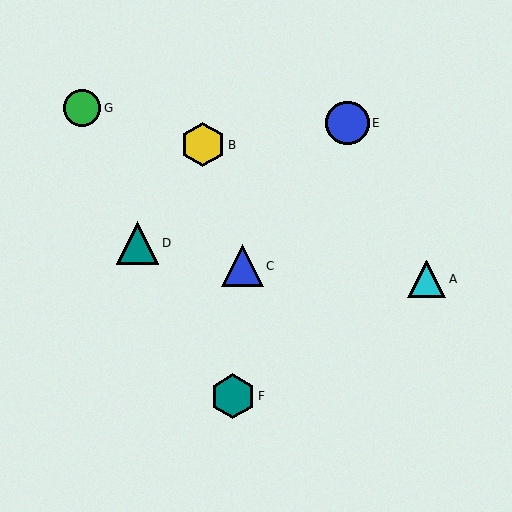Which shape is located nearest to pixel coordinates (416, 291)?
The cyan triangle (labeled A) at (427, 279) is nearest to that location.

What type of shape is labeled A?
Shape A is a cyan triangle.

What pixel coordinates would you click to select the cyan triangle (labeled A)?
Click at (427, 279) to select the cyan triangle A.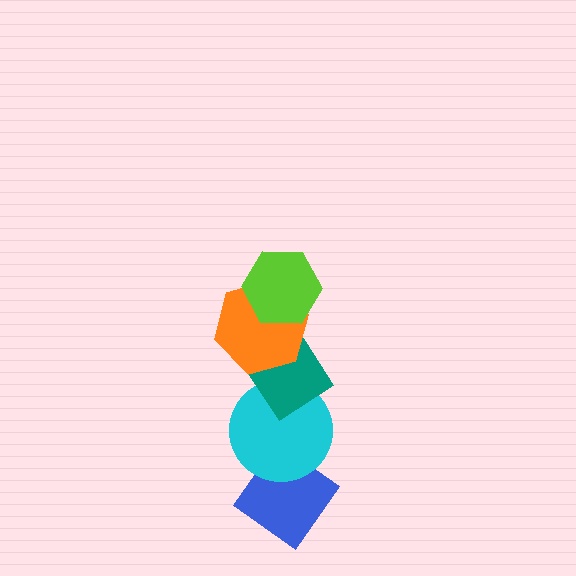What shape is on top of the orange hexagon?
The lime hexagon is on top of the orange hexagon.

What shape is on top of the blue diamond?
The cyan circle is on top of the blue diamond.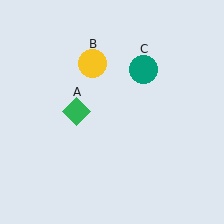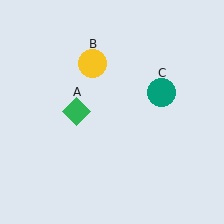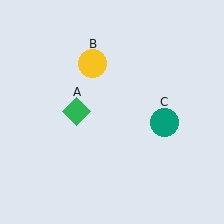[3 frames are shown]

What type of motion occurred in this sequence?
The teal circle (object C) rotated clockwise around the center of the scene.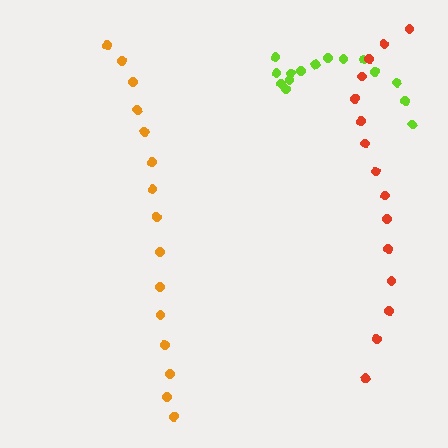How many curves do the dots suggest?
There are 3 distinct paths.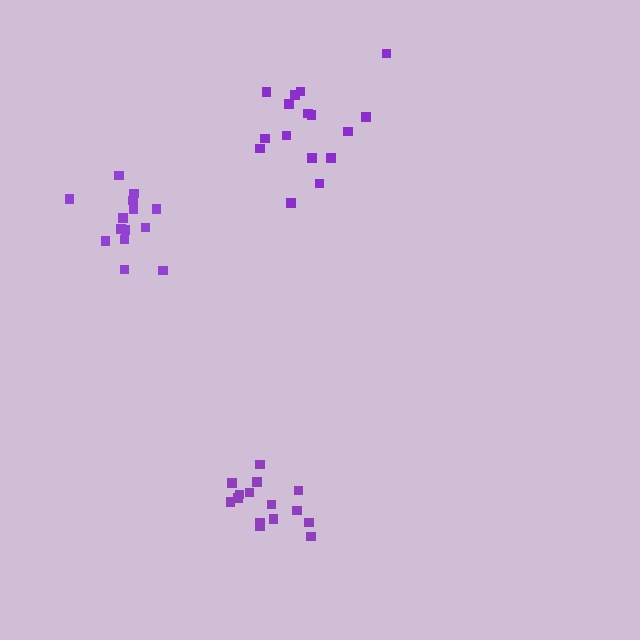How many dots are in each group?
Group 1: 14 dots, Group 2: 15 dots, Group 3: 16 dots (45 total).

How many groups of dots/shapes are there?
There are 3 groups.